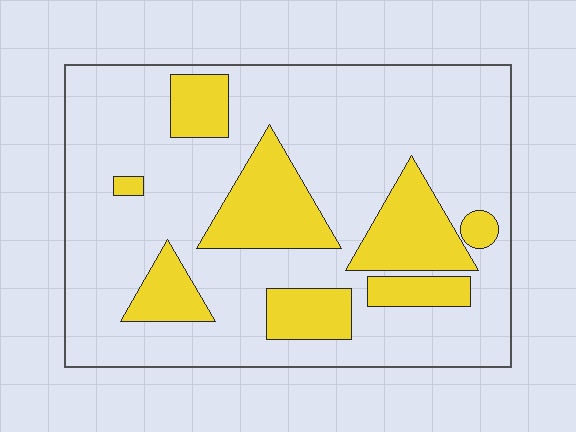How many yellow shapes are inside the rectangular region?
8.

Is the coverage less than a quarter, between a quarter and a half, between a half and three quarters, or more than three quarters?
Between a quarter and a half.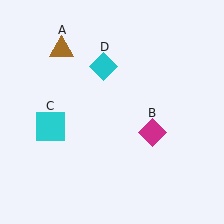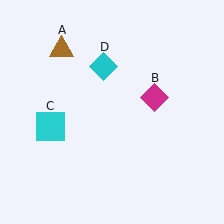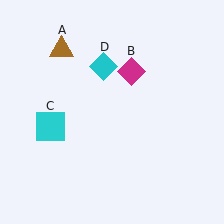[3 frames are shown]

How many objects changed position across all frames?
1 object changed position: magenta diamond (object B).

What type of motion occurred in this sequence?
The magenta diamond (object B) rotated counterclockwise around the center of the scene.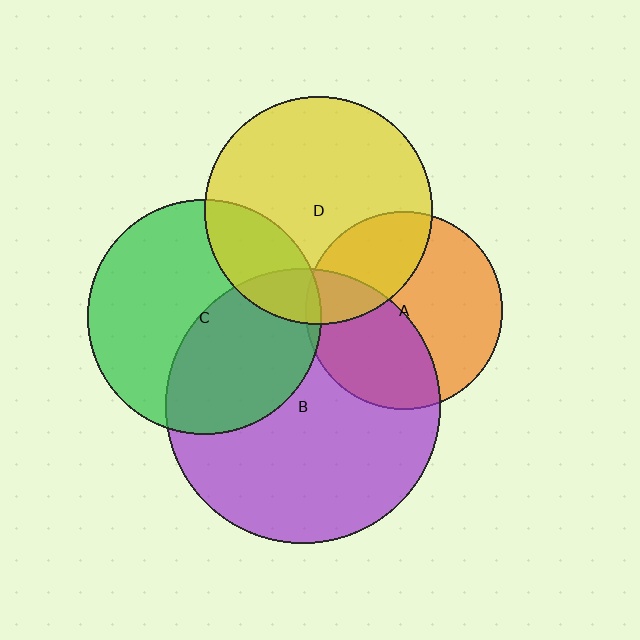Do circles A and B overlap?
Yes.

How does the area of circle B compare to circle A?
Approximately 1.9 times.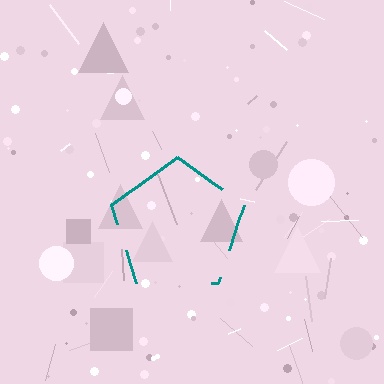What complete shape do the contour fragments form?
The contour fragments form a pentagon.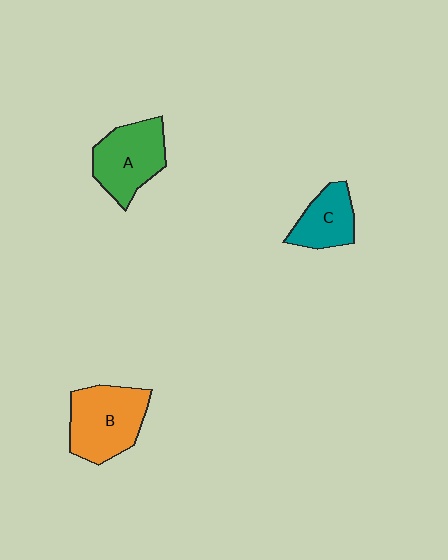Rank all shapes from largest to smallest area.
From largest to smallest: B (orange), A (green), C (teal).